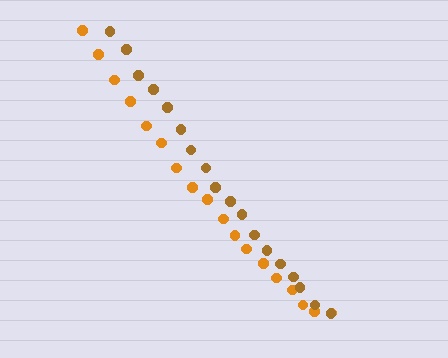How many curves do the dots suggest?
There are 2 distinct paths.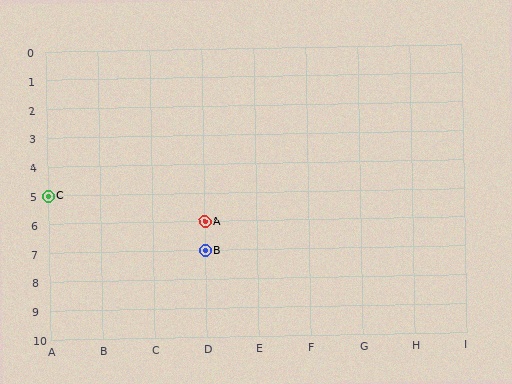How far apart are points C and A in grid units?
Points C and A are 3 columns and 1 row apart (about 3.2 grid units diagonally).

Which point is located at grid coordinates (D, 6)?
Point A is at (D, 6).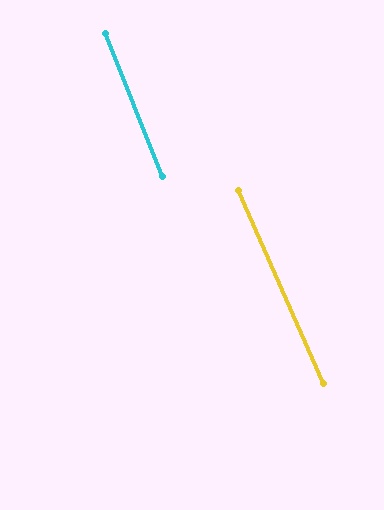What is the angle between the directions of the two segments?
Approximately 2 degrees.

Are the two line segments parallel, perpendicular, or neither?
Parallel — their directions differ by only 1.6°.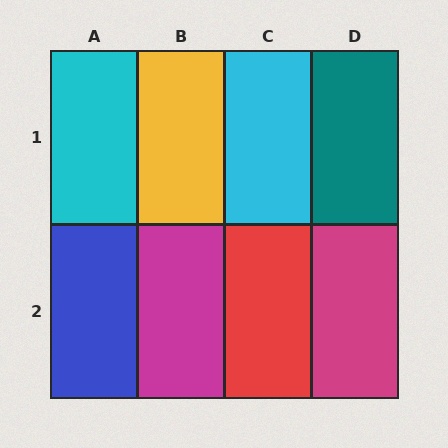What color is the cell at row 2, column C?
Red.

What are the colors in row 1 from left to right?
Cyan, yellow, cyan, teal.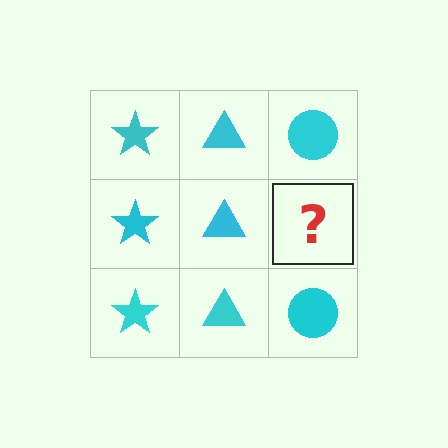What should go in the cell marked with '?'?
The missing cell should contain a cyan circle.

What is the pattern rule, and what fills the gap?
The rule is that each column has a consistent shape. The gap should be filled with a cyan circle.